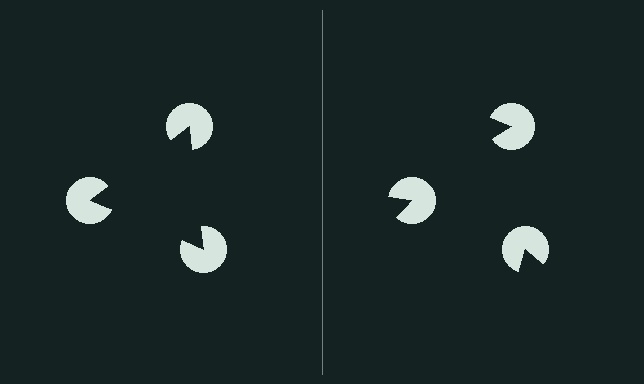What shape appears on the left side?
An illusory triangle.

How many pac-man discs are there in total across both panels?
6 — 3 on each side.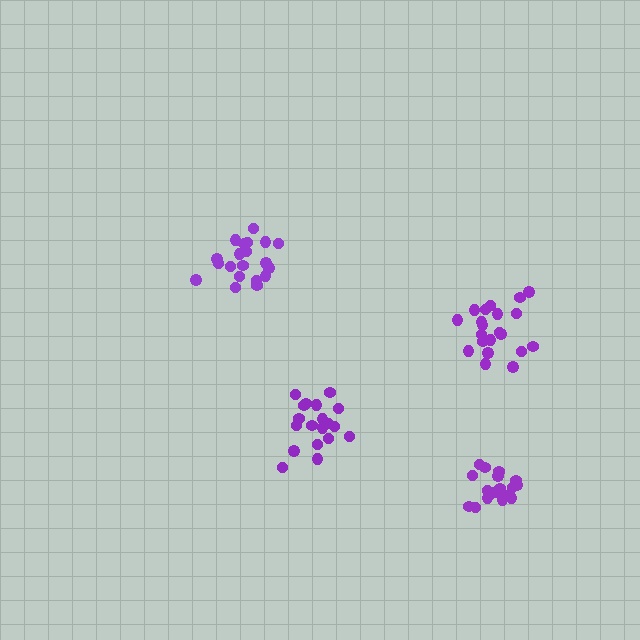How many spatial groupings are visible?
There are 4 spatial groupings.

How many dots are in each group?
Group 1: 21 dots, Group 2: 20 dots, Group 3: 19 dots, Group 4: 19 dots (79 total).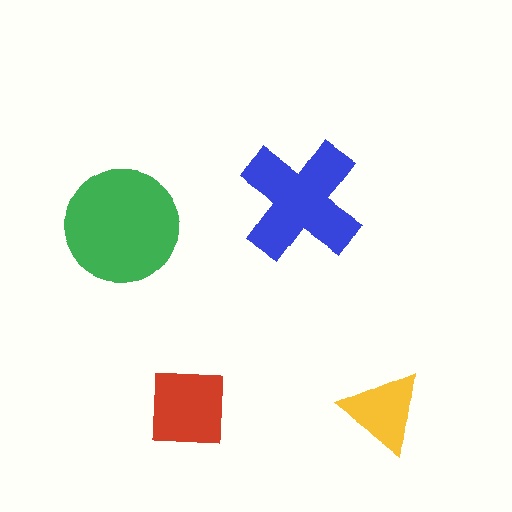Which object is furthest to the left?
The green circle is leftmost.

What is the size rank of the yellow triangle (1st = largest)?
4th.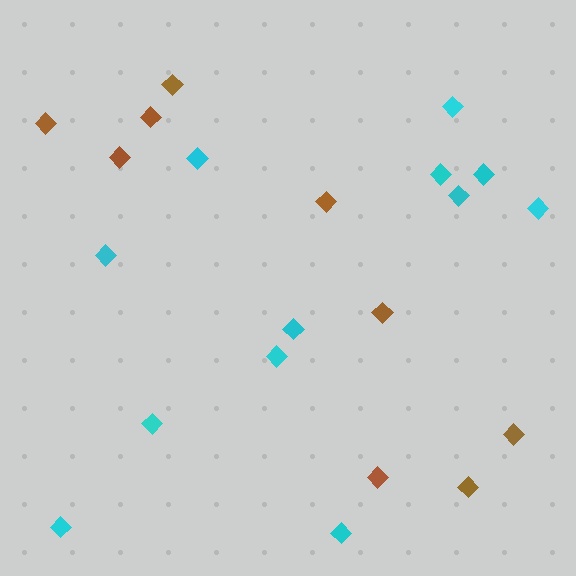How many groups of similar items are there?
There are 2 groups: one group of cyan diamonds (12) and one group of brown diamonds (9).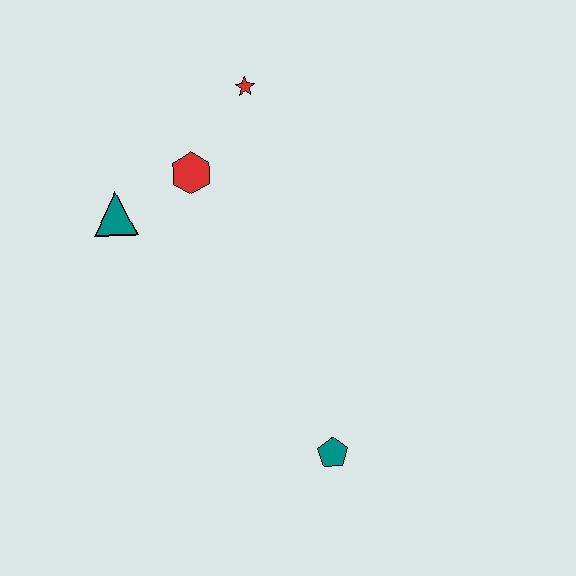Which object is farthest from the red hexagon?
The teal pentagon is farthest from the red hexagon.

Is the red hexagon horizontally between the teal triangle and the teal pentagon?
Yes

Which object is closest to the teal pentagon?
The red hexagon is closest to the teal pentagon.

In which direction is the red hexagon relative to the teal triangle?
The red hexagon is to the right of the teal triangle.